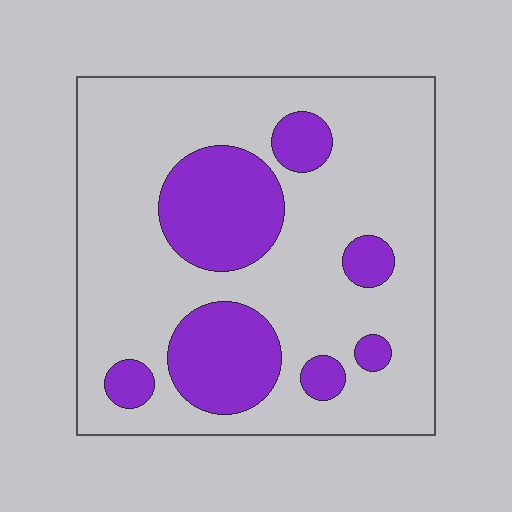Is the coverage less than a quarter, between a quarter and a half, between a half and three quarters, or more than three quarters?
Between a quarter and a half.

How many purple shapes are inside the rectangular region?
7.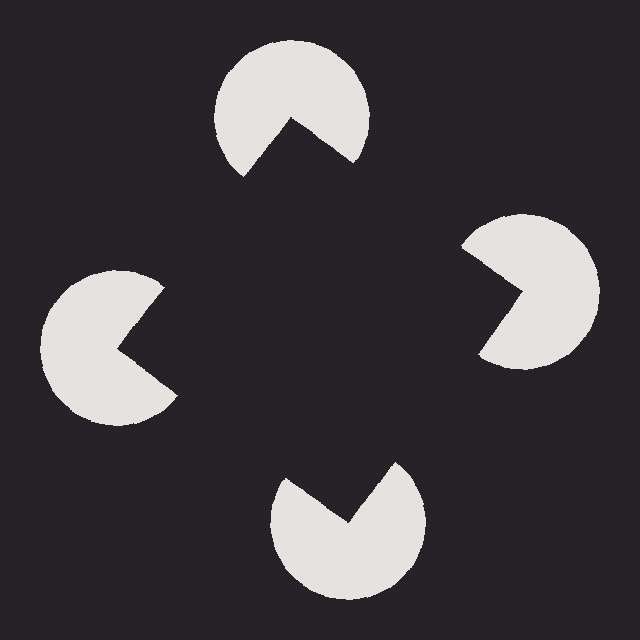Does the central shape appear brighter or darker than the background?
It typically appears slightly darker than the background, even though no actual brightness change is drawn.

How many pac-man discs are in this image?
There are 4 — one at each vertex of the illusory square.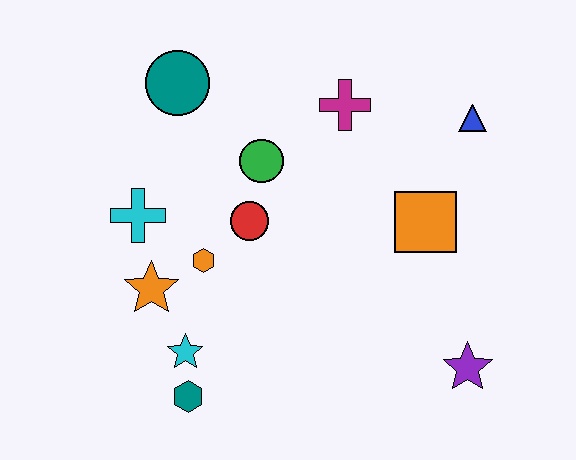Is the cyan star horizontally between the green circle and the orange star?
Yes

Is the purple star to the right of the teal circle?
Yes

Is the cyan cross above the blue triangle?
No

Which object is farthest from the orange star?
The blue triangle is farthest from the orange star.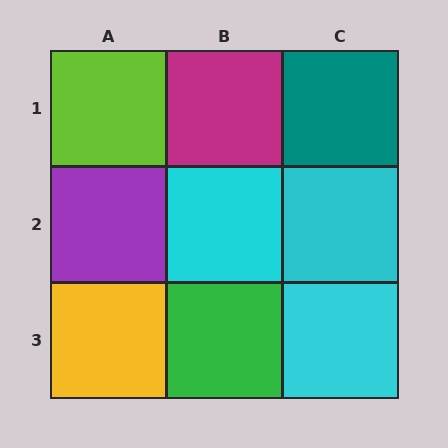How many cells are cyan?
3 cells are cyan.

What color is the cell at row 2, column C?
Cyan.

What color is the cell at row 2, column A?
Purple.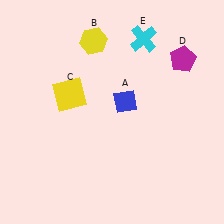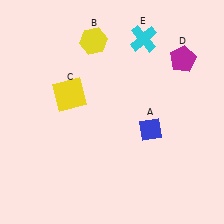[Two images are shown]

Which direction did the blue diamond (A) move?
The blue diamond (A) moved down.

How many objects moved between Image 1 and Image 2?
1 object moved between the two images.